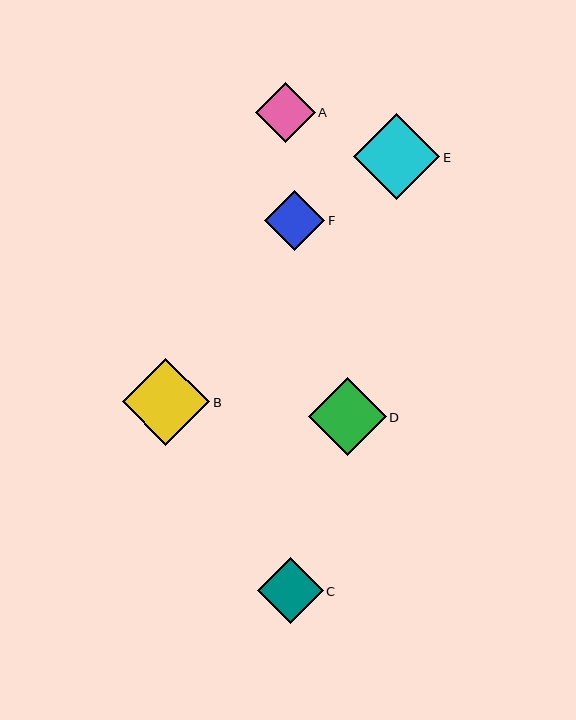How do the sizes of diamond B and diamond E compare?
Diamond B and diamond E are approximately the same size.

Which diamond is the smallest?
Diamond A is the smallest with a size of approximately 60 pixels.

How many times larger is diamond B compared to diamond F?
Diamond B is approximately 1.5 times the size of diamond F.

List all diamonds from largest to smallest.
From largest to smallest: B, E, D, C, F, A.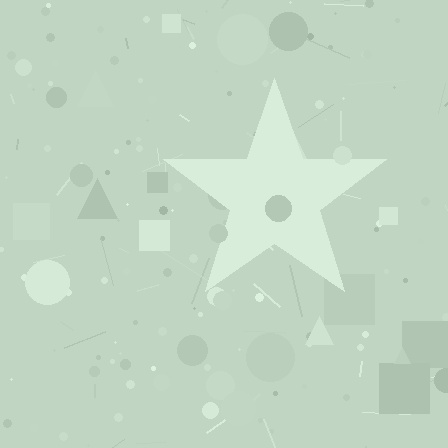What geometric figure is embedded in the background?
A star is embedded in the background.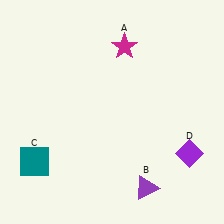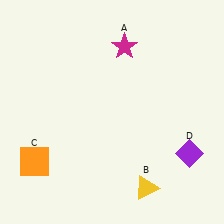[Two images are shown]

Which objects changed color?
B changed from purple to yellow. C changed from teal to orange.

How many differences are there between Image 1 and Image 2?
There are 2 differences between the two images.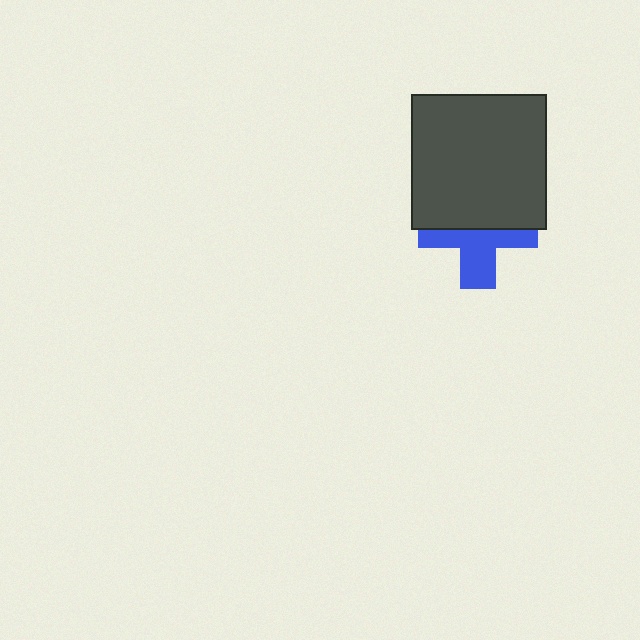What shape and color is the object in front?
The object in front is a dark gray square.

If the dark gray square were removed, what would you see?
You would see the complete blue cross.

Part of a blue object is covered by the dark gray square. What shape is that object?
It is a cross.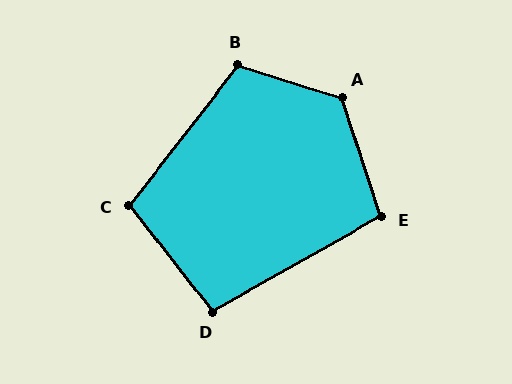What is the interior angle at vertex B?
Approximately 111 degrees (obtuse).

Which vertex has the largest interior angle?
A, at approximately 125 degrees.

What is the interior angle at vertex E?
Approximately 101 degrees (obtuse).